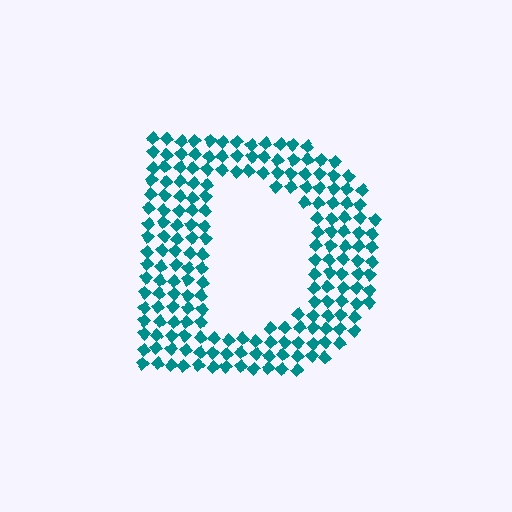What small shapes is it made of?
It is made of small diamonds.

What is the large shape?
The large shape is the letter D.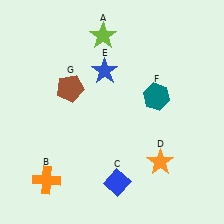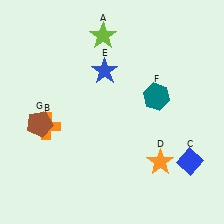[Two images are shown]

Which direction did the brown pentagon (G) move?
The brown pentagon (G) moved down.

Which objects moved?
The objects that moved are: the orange cross (B), the blue diamond (C), the brown pentagon (G).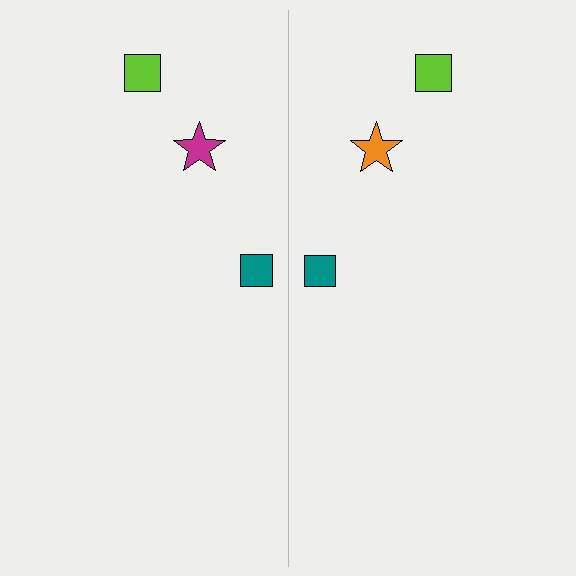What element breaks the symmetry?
The orange star on the right side breaks the symmetry — its mirror counterpart is magenta.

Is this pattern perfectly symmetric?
No, the pattern is not perfectly symmetric. The orange star on the right side breaks the symmetry — its mirror counterpart is magenta.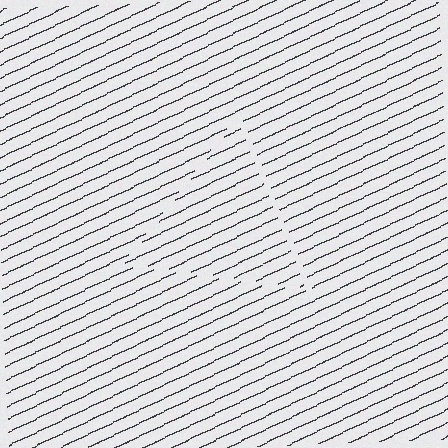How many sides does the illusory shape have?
3 sides — the line-ends trace a triangle.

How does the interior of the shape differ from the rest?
The interior of the shape contains the same grating, shifted by half a period — the contour is defined by the phase discontinuity where line-ends from the inner and outer gratings abut.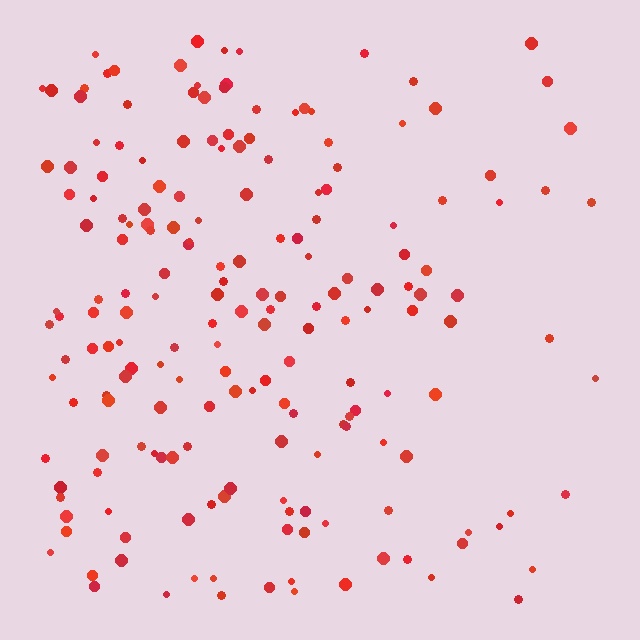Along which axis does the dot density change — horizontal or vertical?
Horizontal.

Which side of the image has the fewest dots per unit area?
The right.